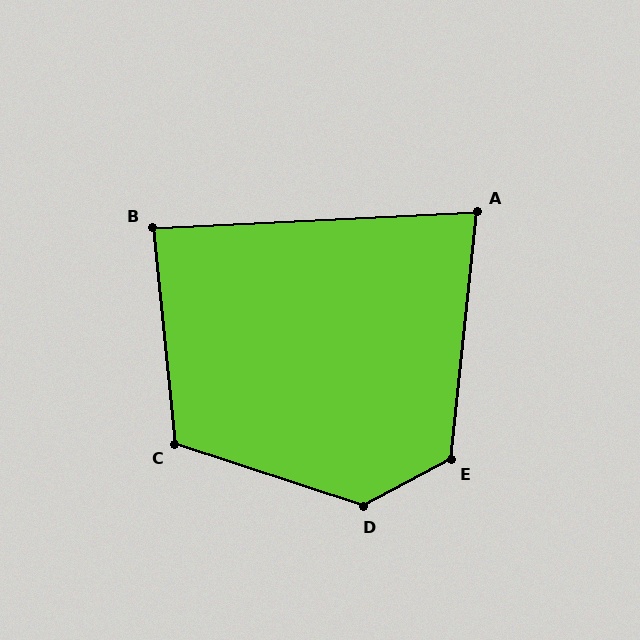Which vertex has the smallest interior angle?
A, at approximately 81 degrees.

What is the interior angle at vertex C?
Approximately 114 degrees (obtuse).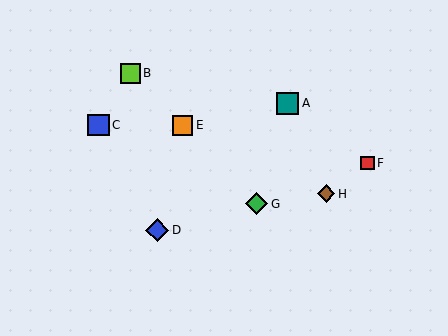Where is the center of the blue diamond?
The center of the blue diamond is at (157, 230).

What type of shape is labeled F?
Shape F is a red square.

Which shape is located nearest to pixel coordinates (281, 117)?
The teal square (labeled A) at (287, 103) is nearest to that location.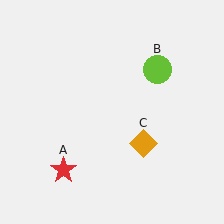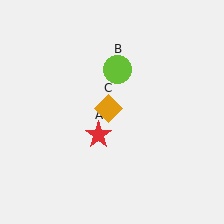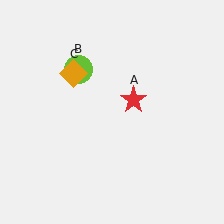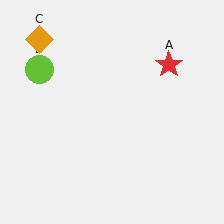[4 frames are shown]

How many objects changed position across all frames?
3 objects changed position: red star (object A), lime circle (object B), orange diamond (object C).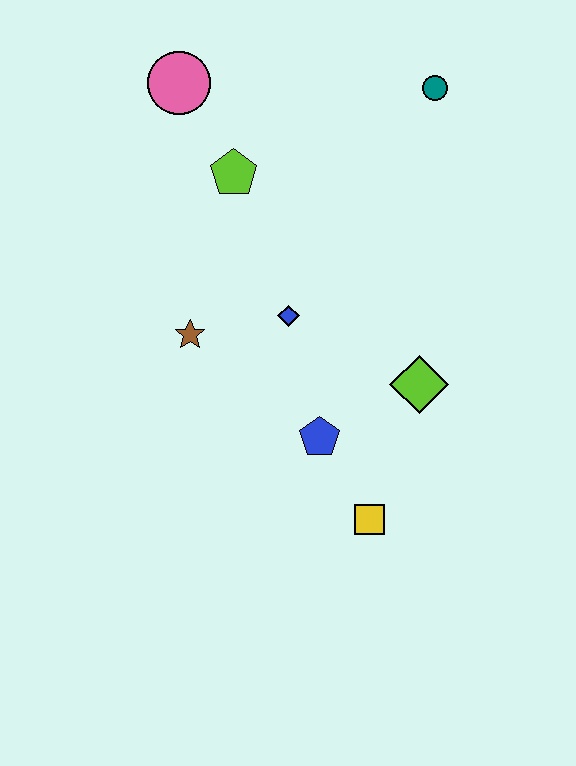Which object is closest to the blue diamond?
The brown star is closest to the blue diamond.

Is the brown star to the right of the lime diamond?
No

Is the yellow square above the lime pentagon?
No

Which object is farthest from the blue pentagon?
The pink circle is farthest from the blue pentagon.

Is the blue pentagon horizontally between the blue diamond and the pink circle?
No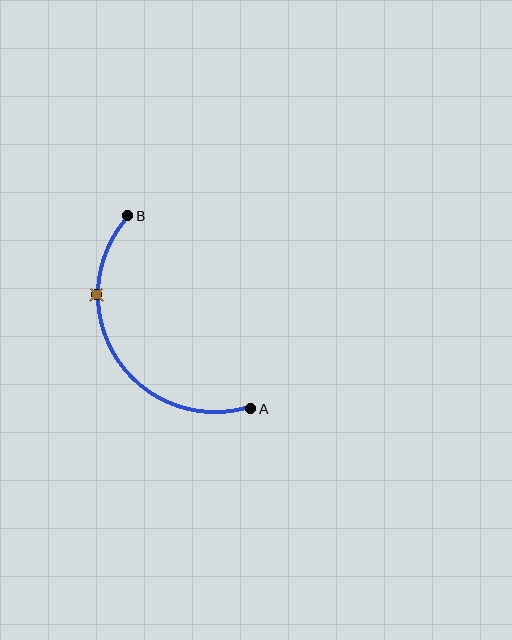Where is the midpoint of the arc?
The arc midpoint is the point on the curve farthest from the straight line joining A and B. It sits to the left of that line.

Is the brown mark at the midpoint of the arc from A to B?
No. The brown mark lies on the arc but is closer to endpoint B. The arc midpoint would be at the point on the curve equidistant along the arc from both A and B.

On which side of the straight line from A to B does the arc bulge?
The arc bulges to the left of the straight line connecting A and B.